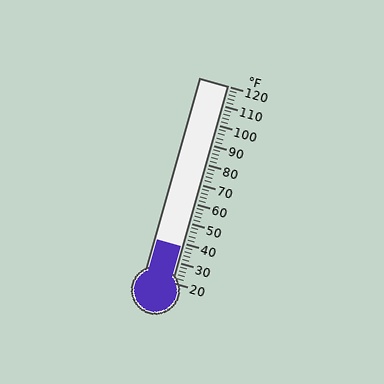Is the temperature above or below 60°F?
The temperature is below 60°F.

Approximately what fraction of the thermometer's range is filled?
The thermometer is filled to approximately 20% of its range.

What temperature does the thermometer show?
The thermometer shows approximately 38°F.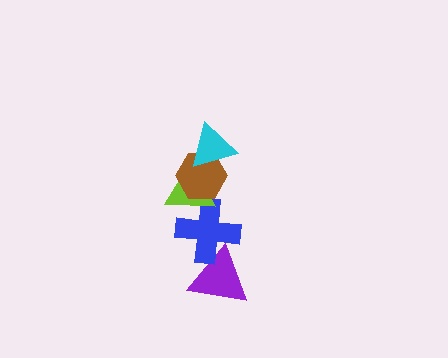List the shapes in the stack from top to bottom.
From top to bottom: the cyan triangle, the brown hexagon, the lime triangle, the blue cross, the purple triangle.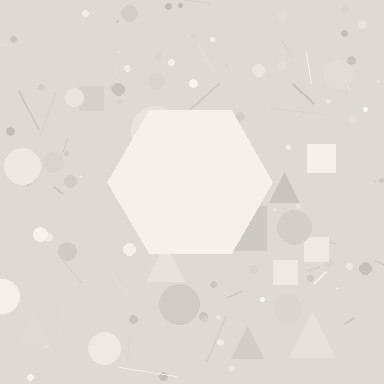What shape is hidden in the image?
A hexagon is hidden in the image.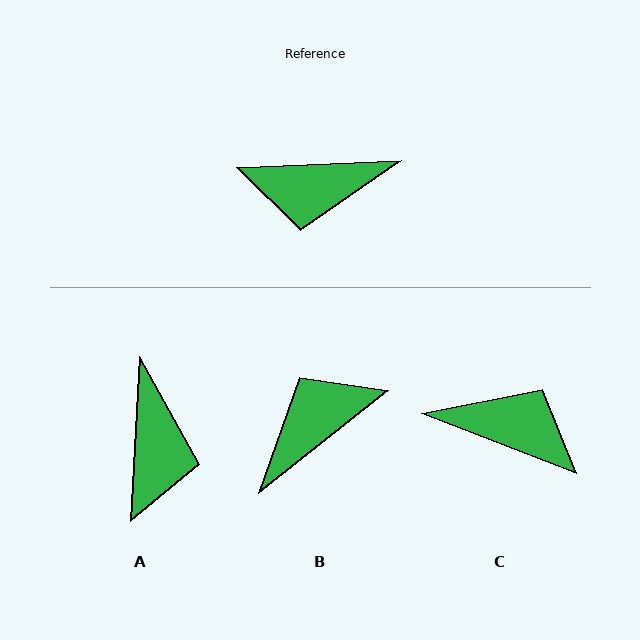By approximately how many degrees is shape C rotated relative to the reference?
Approximately 157 degrees counter-clockwise.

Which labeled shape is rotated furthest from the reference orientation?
C, about 157 degrees away.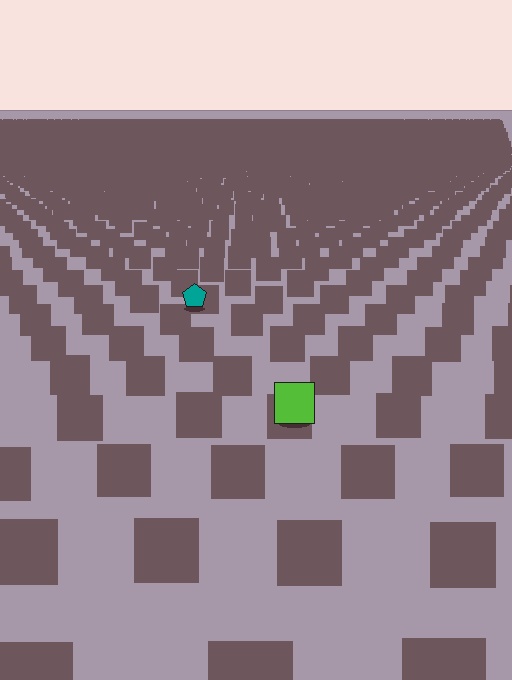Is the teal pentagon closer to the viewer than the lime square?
No. The lime square is closer — you can tell from the texture gradient: the ground texture is coarser near it.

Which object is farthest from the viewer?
The teal pentagon is farthest from the viewer. It appears smaller and the ground texture around it is denser.